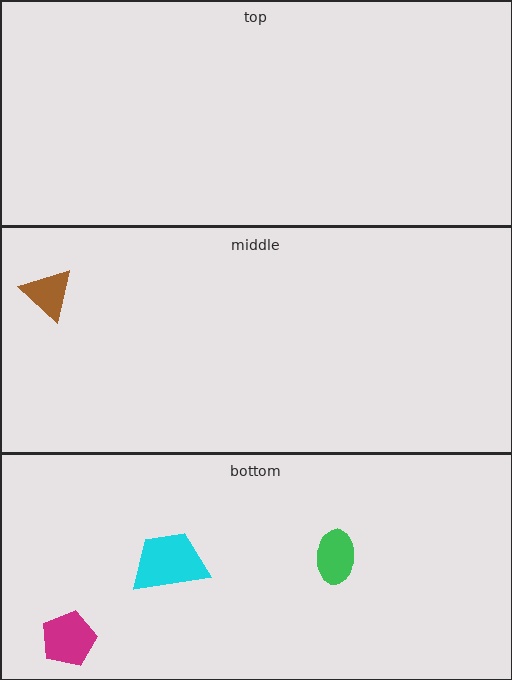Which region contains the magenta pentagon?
The bottom region.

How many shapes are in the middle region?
1.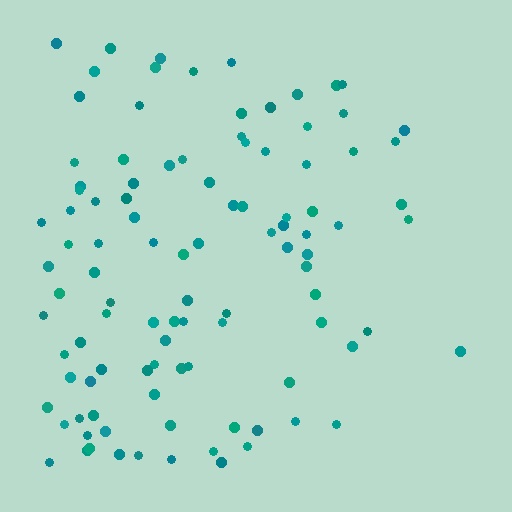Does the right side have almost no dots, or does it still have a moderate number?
Still a moderate number, just noticeably fewer than the left.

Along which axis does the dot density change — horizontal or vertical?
Horizontal.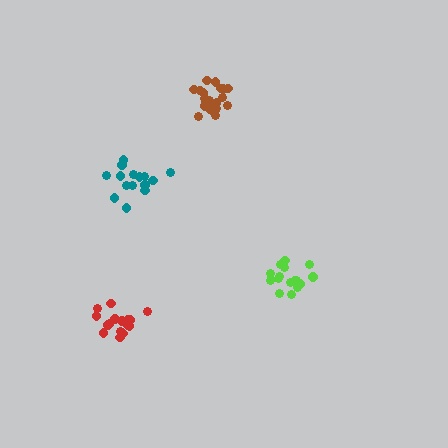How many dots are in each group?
Group 1: 21 dots, Group 2: 15 dots, Group 3: 16 dots, Group 4: 18 dots (70 total).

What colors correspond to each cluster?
The clusters are colored: brown, teal, lime, red.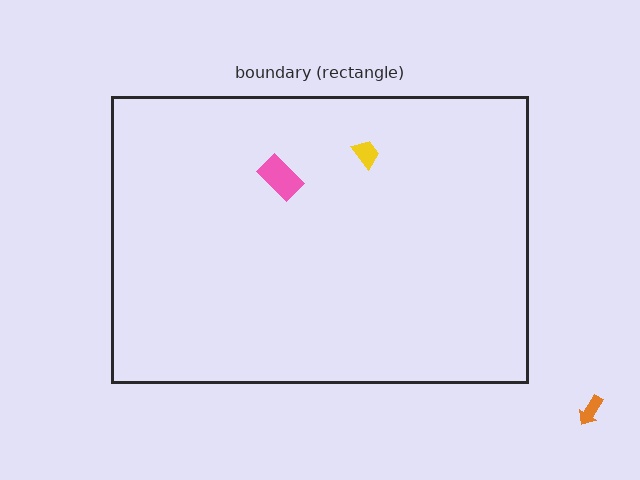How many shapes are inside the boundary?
2 inside, 1 outside.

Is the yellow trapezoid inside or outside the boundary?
Inside.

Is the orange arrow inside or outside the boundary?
Outside.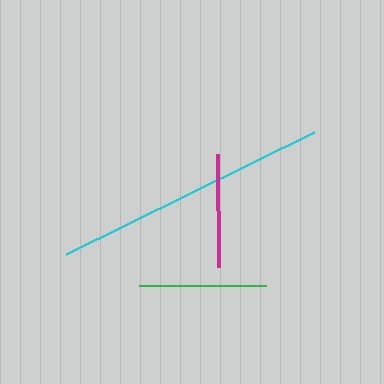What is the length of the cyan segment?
The cyan segment is approximately 276 pixels long.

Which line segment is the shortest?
The magenta line is the shortest at approximately 113 pixels.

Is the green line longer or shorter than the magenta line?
The green line is longer than the magenta line.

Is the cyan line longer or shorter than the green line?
The cyan line is longer than the green line.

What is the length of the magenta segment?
The magenta segment is approximately 113 pixels long.